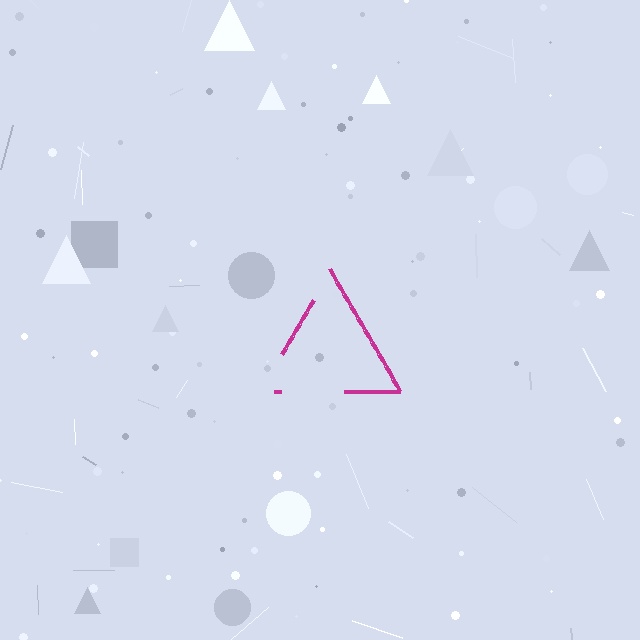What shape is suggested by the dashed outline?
The dashed outline suggests a triangle.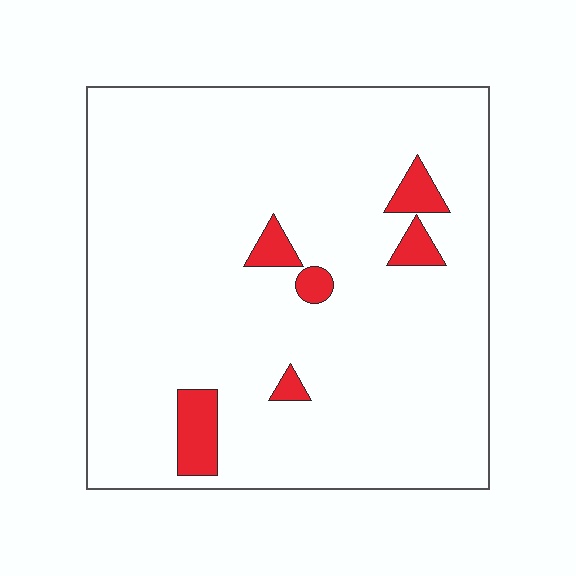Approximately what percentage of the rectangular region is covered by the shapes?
Approximately 5%.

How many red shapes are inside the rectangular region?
6.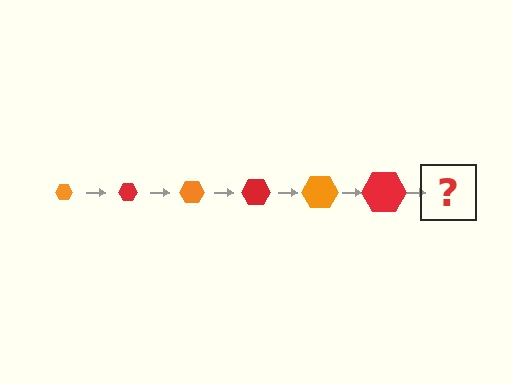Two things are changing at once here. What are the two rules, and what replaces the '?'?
The two rules are that the hexagon grows larger each step and the color cycles through orange and red. The '?' should be an orange hexagon, larger than the previous one.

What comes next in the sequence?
The next element should be an orange hexagon, larger than the previous one.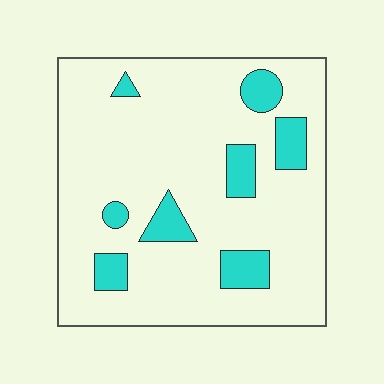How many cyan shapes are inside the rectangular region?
8.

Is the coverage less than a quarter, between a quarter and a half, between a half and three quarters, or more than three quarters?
Less than a quarter.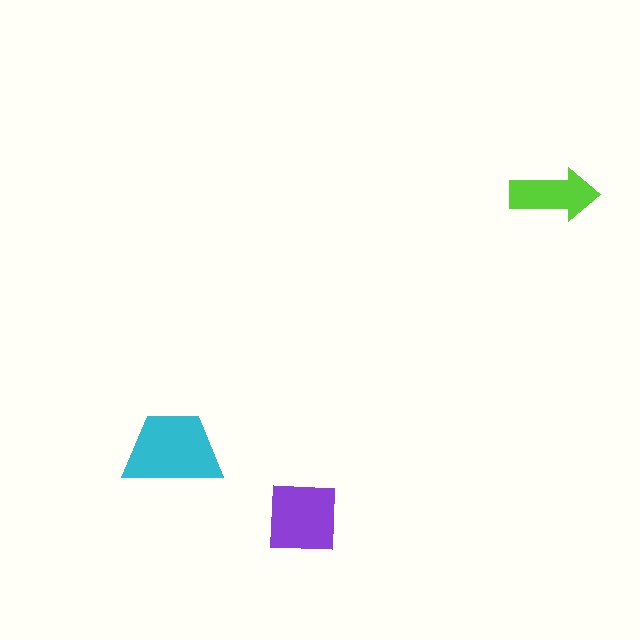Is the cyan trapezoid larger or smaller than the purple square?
Larger.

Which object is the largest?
The cyan trapezoid.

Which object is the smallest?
The lime arrow.